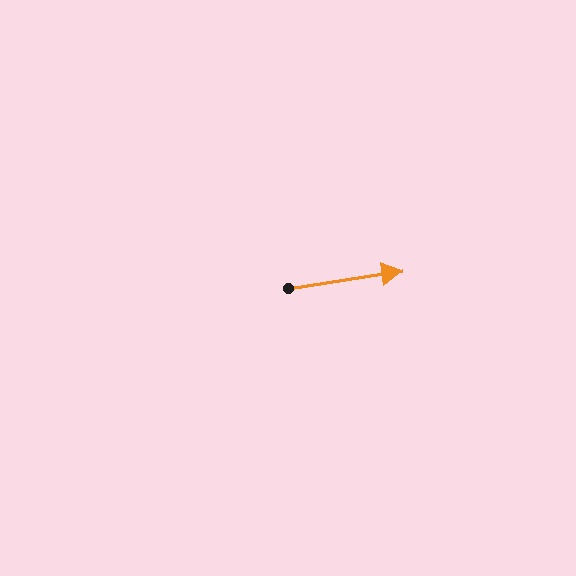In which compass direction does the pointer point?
East.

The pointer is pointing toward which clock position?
Roughly 3 o'clock.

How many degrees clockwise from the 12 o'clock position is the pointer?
Approximately 82 degrees.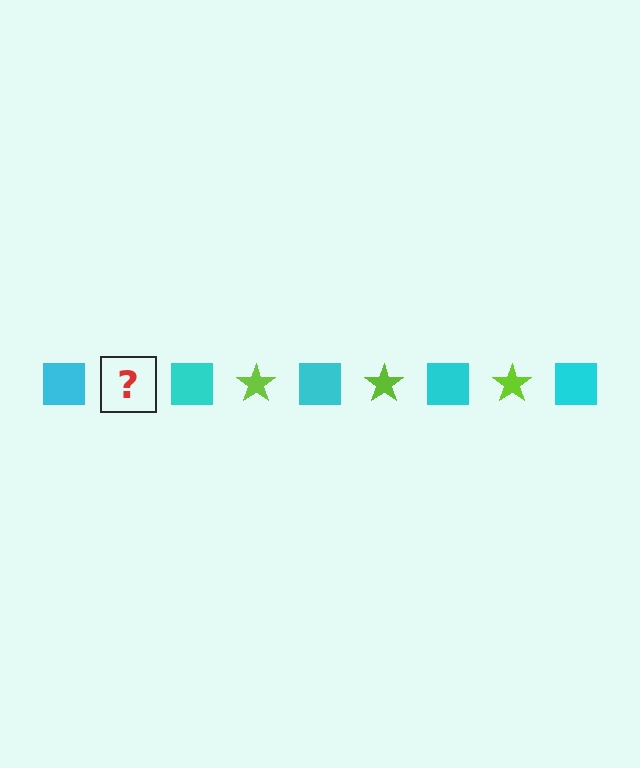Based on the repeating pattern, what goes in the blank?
The blank should be a lime star.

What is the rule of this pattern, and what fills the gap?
The rule is that the pattern alternates between cyan square and lime star. The gap should be filled with a lime star.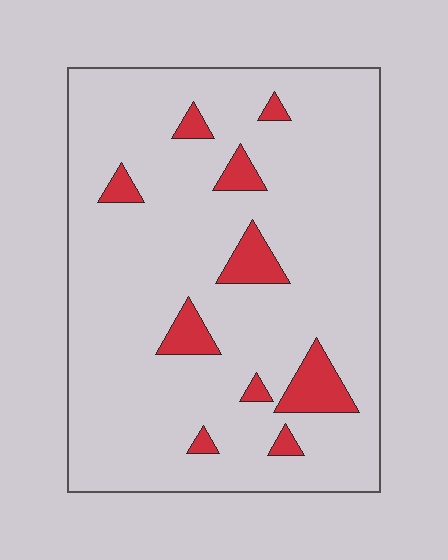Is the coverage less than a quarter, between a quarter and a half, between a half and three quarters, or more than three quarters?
Less than a quarter.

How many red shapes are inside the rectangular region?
10.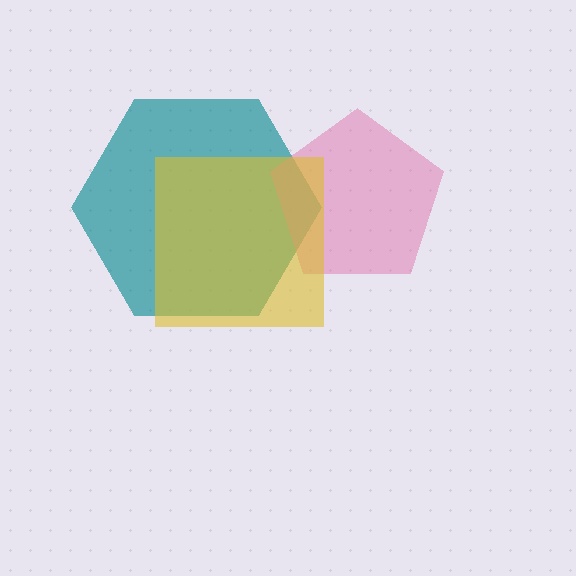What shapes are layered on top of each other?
The layered shapes are: a teal hexagon, a pink pentagon, a yellow square.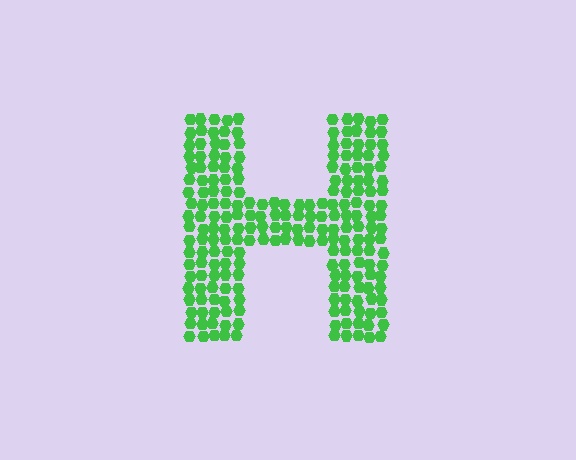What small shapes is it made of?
It is made of small hexagons.